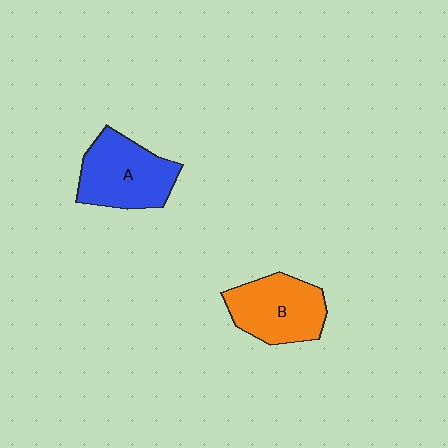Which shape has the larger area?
Shape A (blue).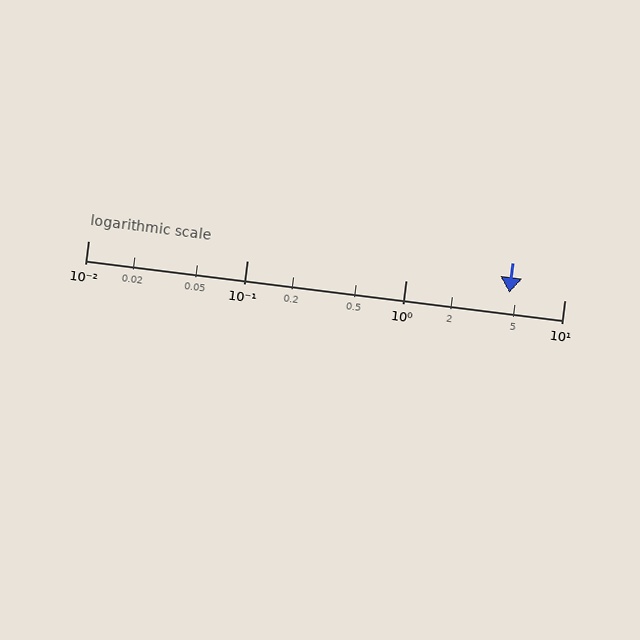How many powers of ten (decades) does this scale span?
The scale spans 3 decades, from 0.01 to 10.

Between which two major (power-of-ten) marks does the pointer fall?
The pointer is between 1 and 10.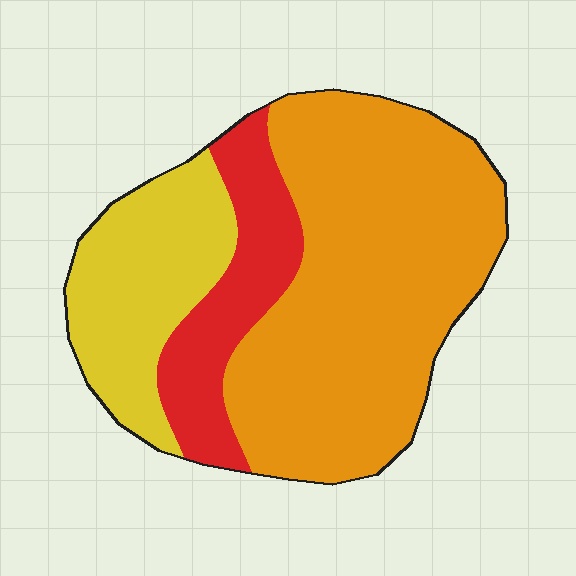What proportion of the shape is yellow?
Yellow takes up about one quarter (1/4) of the shape.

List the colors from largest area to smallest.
From largest to smallest: orange, yellow, red.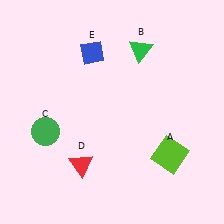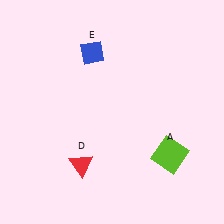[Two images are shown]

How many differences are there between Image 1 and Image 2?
There are 2 differences between the two images.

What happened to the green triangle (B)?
The green triangle (B) was removed in Image 2. It was in the top-right area of Image 1.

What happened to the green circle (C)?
The green circle (C) was removed in Image 2. It was in the bottom-left area of Image 1.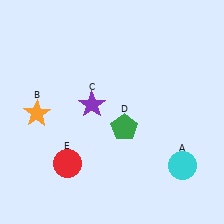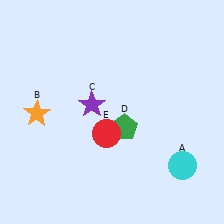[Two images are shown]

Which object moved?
The red circle (E) moved right.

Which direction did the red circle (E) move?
The red circle (E) moved right.